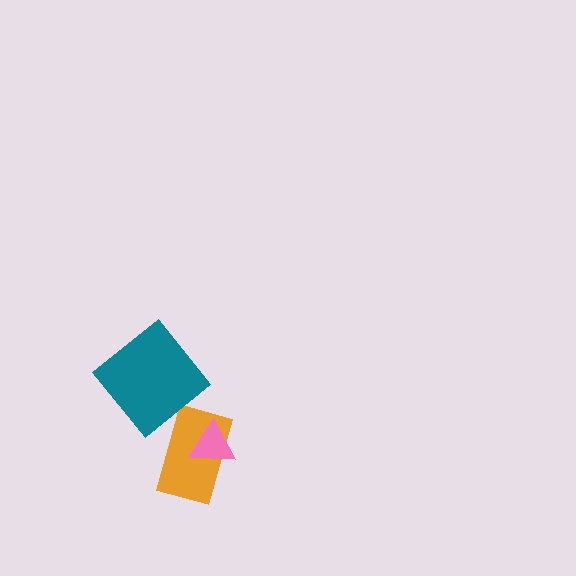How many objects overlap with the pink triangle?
1 object overlaps with the pink triangle.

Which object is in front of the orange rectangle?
The pink triangle is in front of the orange rectangle.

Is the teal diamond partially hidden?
No, no other shape covers it.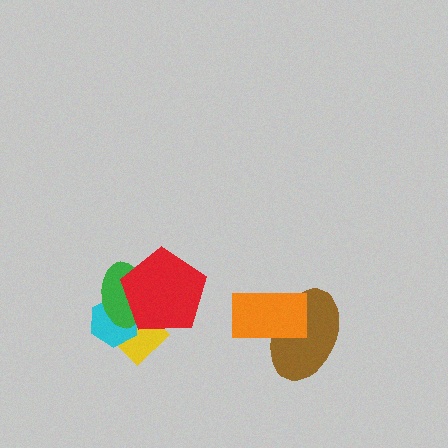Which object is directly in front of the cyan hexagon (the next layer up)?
The green ellipse is directly in front of the cyan hexagon.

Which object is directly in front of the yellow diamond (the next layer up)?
The cyan hexagon is directly in front of the yellow diamond.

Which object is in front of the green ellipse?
The red pentagon is in front of the green ellipse.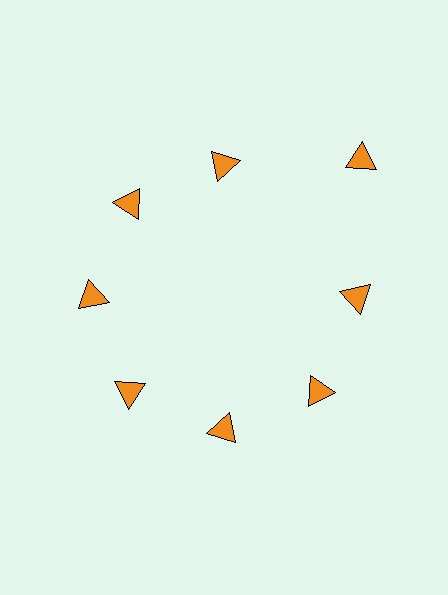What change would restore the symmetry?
The symmetry would be restored by moving it inward, back onto the ring so that all 8 triangles sit at equal angles and equal distance from the center.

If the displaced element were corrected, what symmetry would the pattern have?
It would have 8-fold rotational symmetry — the pattern would map onto itself every 45 degrees.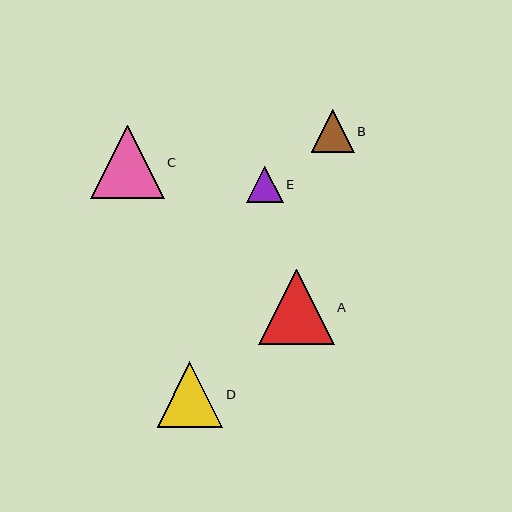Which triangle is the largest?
Triangle A is the largest with a size of approximately 76 pixels.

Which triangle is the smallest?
Triangle E is the smallest with a size of approximately 36 pixels.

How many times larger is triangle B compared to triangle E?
Triangle B is approximately 1.2 times the size of triangle E.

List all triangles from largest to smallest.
From largest to smallest: A, C, D, B, E.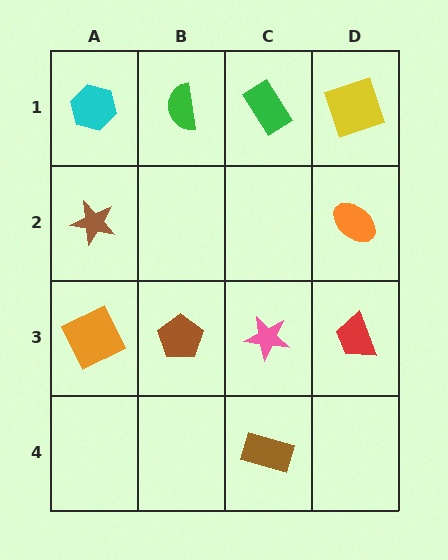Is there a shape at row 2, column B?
No, that cell is empty.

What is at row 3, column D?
A red trapezoid.